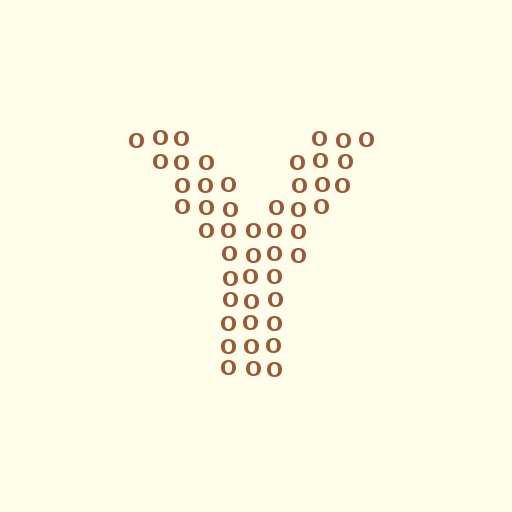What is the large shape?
The large shape is the letter Y.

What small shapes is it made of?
It is made of small letter O's.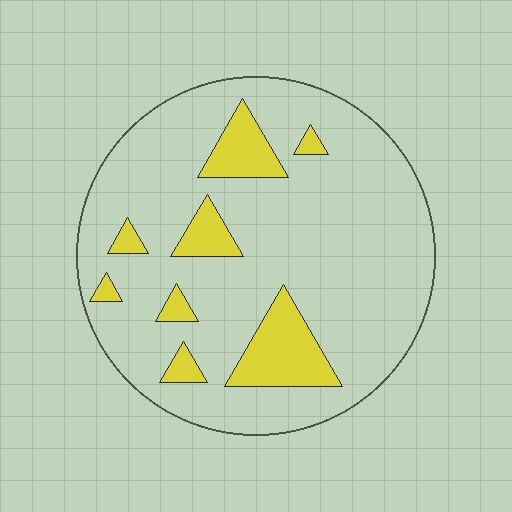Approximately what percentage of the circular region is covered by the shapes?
Approximately 15%.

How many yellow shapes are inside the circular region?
8.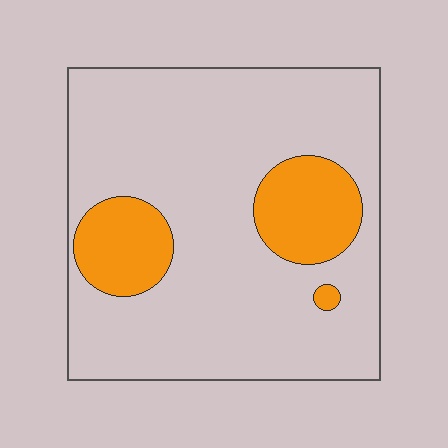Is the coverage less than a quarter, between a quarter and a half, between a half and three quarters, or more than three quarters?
Less than a quarter.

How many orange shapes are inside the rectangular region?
3.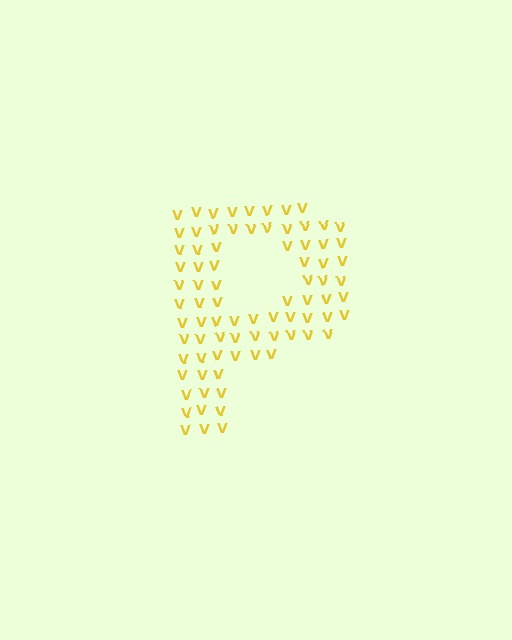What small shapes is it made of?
It is made of small letter V's.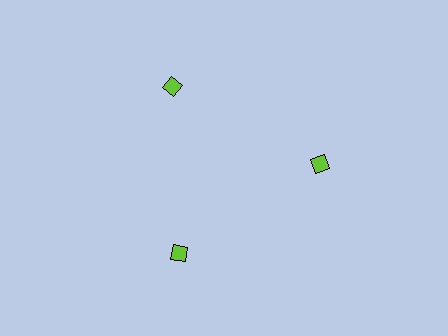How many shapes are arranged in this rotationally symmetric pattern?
There are 3 shapes, arranged in 3 groups of 1.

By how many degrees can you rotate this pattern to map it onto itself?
The pattern maps onto itself every 120 degrees of rotation.